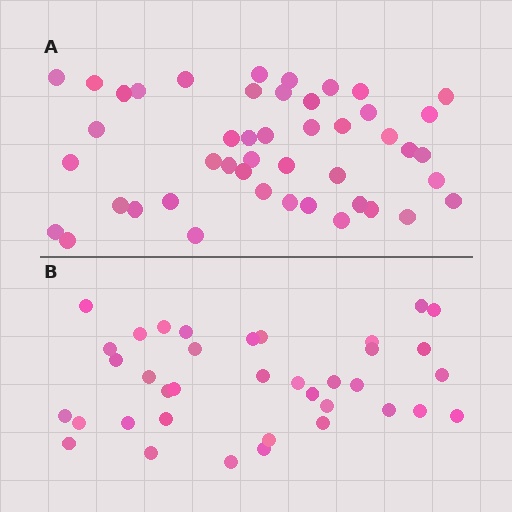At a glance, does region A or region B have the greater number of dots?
Region A (the top region) has more dots.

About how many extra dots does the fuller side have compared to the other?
Region A has roughly 8 or so more dots than region B.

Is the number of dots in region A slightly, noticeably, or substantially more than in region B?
Region A has only slightly more — the two regions are fairly close. The ratio is roughly 1.2 to 1.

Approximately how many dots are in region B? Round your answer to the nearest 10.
About 40 dots. (The exact count is 37, which rounds to 40.)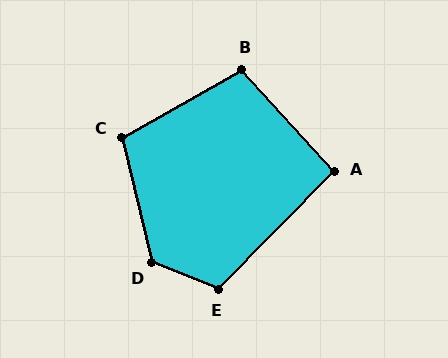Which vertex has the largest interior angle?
D, at approximately 125 degrees.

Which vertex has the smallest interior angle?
A, at approximately 93 degrees.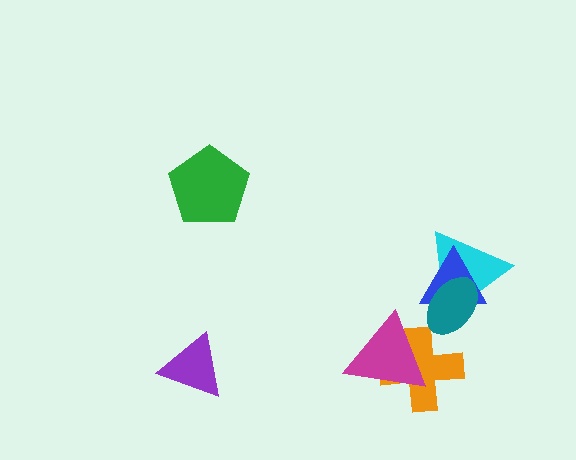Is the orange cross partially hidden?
Yes, it is partially covered by another shape.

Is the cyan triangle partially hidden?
Yes, it is partially covered by another shape.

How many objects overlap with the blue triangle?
2 objects overlap with the blue triangle.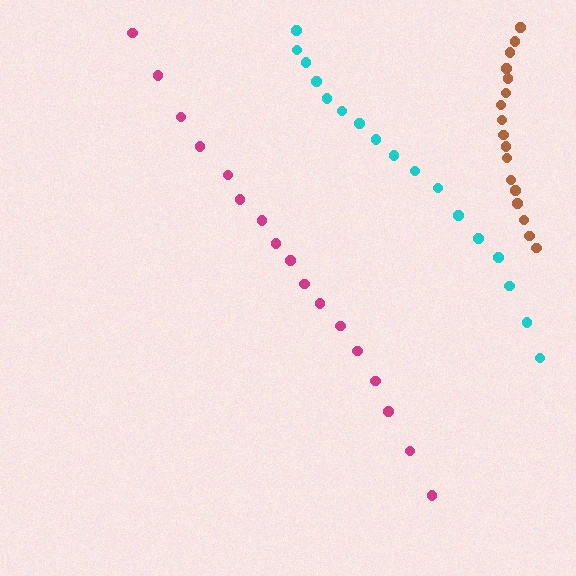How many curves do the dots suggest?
There are 3 distinct paths.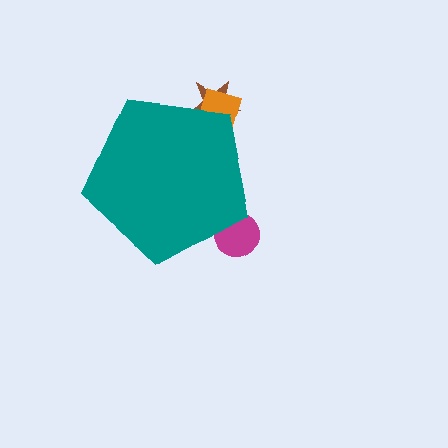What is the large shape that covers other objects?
A teal pentagon.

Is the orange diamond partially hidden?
Yes, the orange diamond is partially hidden behind the teal pentagon.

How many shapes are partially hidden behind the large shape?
3 shapes are partially hidden.